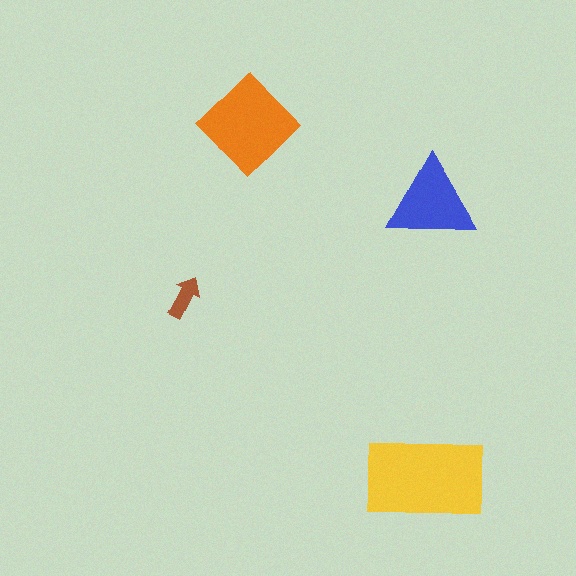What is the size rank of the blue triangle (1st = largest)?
3rd.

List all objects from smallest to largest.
The brown arrow, the blue triangle, the orange diamond, the yellow rectangle.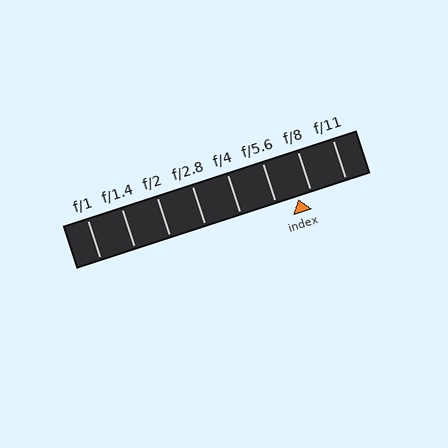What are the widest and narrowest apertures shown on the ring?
The widest aperture shown is f/1 and the narrowest is f/11.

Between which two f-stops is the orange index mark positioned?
The index mark is between f/5.6 and f/8.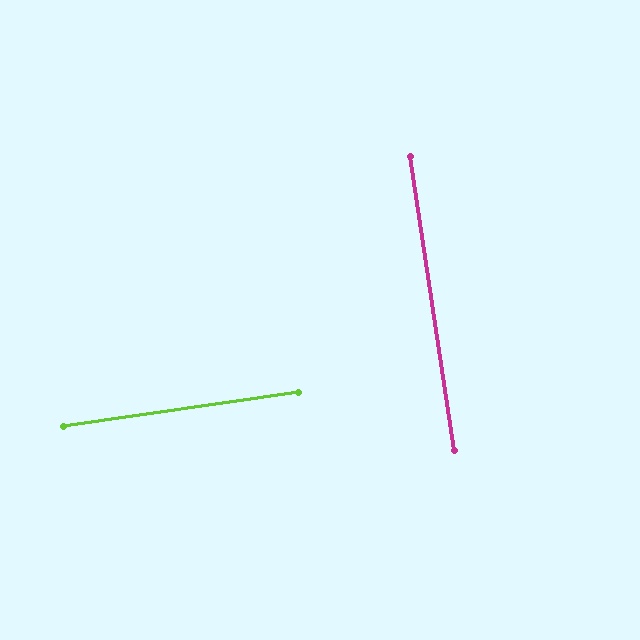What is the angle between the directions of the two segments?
Approximately 90 degrees.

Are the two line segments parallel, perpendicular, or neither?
Perpendicular — they meet at approximately 90°.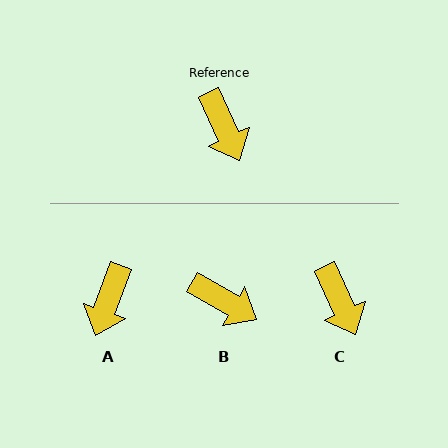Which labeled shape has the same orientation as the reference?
C.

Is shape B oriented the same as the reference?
No, it is off by about 35 degrees.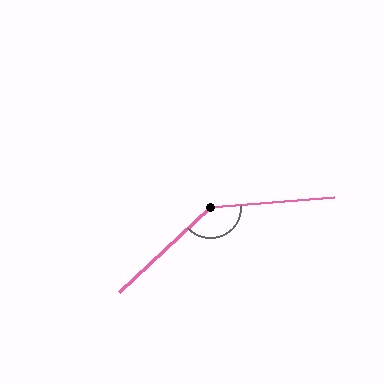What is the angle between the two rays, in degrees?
Approximately 142 degrees.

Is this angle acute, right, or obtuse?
It is obtuse.